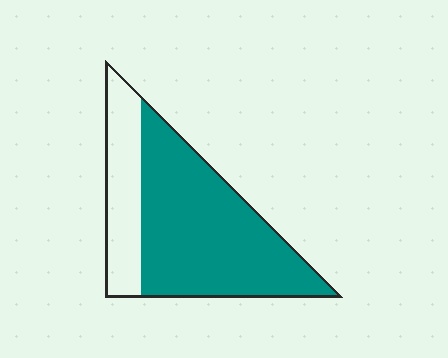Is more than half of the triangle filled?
Yes.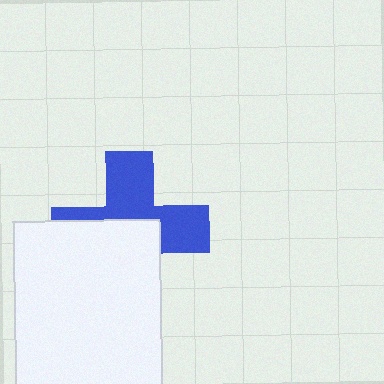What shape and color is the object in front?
The object in front is a white rectangle.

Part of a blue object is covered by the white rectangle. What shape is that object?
It is a cross.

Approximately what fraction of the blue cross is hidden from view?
Roughly 51% of the blue cross is hidden behind the white rectangle.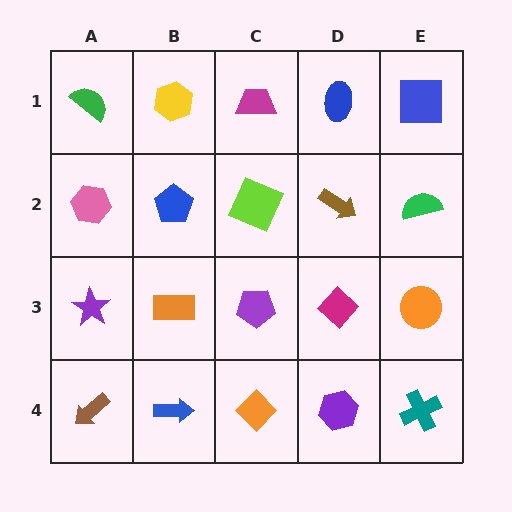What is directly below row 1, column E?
A green semicircle.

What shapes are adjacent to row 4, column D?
A magenta diamond (row 3, column D), an orange diamond (row 4, column C), a teal cross (row 4, column E).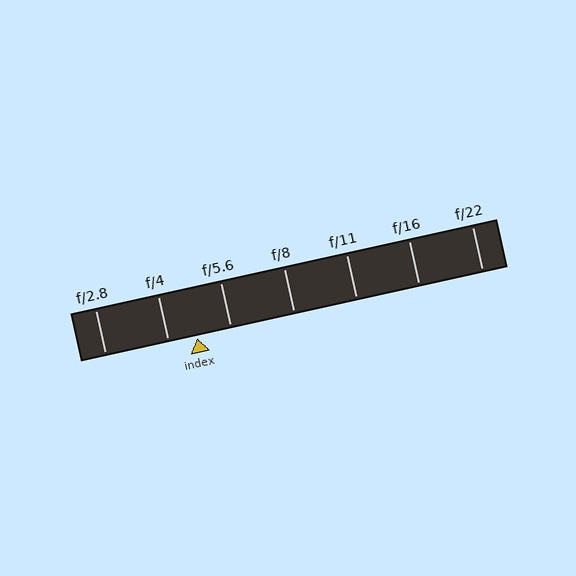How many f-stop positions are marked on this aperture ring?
There are 7 f-stop positions marked.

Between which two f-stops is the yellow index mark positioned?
The index mark is between f/4 and f/5.6.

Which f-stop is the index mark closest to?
The index mark is closest to f/4.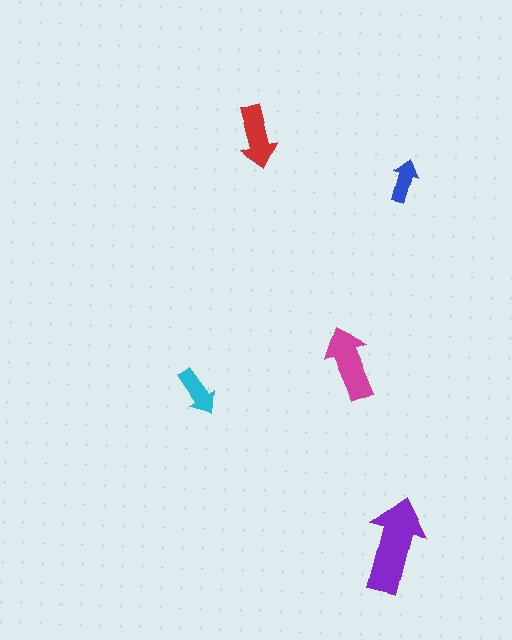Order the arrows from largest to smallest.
the purple one, the magenta one, the red one, the cyan one, the blue one.